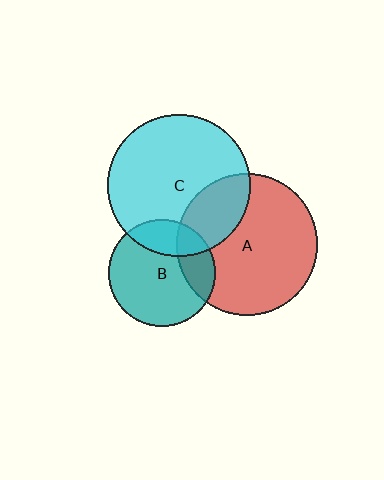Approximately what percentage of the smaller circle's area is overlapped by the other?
Approximately 25%.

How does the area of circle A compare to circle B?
Approximately 1.8 times.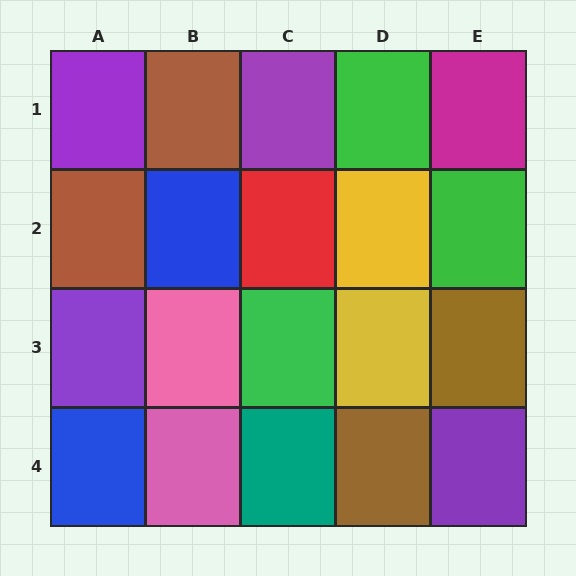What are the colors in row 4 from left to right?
Blue, pink, teal, brown, purple.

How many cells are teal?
1 cell is teal.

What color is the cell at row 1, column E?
Magenta.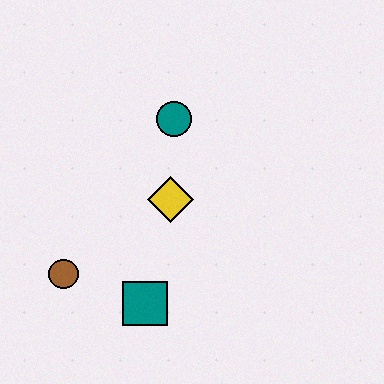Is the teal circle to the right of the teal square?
Yes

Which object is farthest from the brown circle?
The teal circle is farthest from the brown circle.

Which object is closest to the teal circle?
The yellow diamond is closest to the teal circle.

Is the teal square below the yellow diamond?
Yes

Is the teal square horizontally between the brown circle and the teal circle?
Yes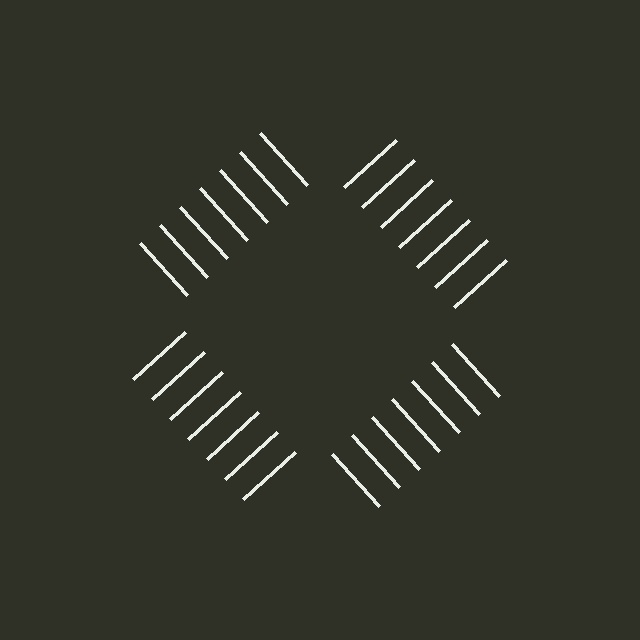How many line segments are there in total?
28 — 7 along each of the 4 edges.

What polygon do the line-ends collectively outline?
An illusory square — the line segments terminate on its edges but no continuous stroke is drawn.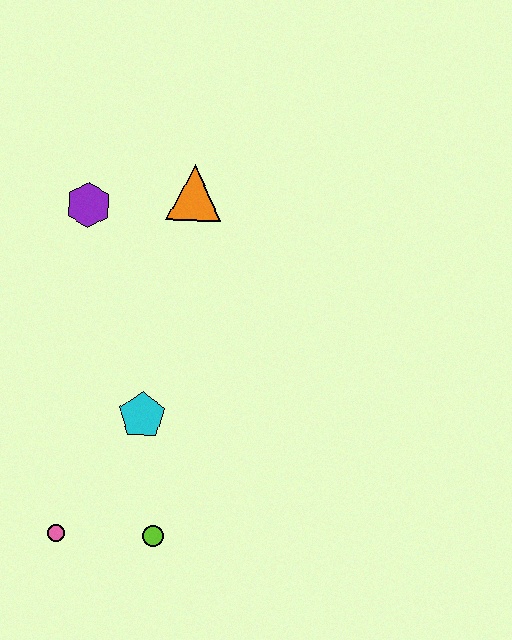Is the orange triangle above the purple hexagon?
Yes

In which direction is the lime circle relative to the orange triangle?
The lime circle is below the orange triangle.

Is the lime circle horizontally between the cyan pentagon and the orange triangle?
Yes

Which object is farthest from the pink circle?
The orange triangle is farthest from the pink circle.